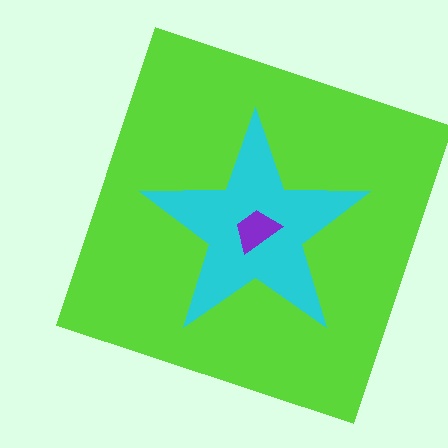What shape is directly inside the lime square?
The cyan star.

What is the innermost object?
The purple trapezoid.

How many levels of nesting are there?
3.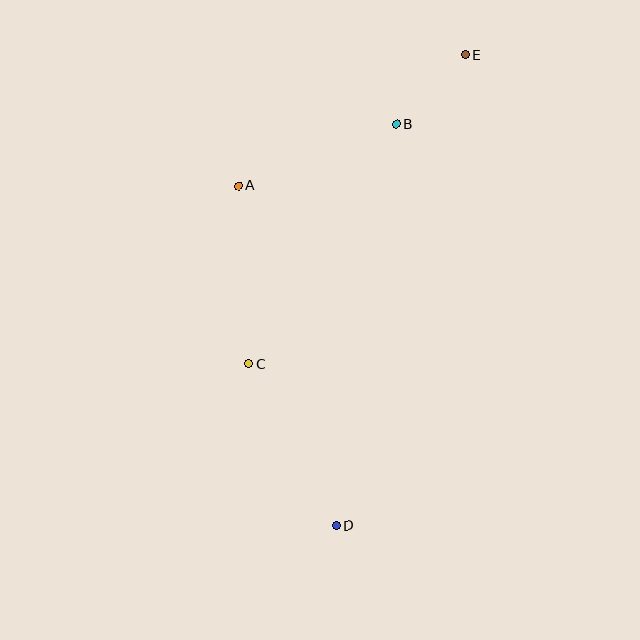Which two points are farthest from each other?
Points D and E are farthest from each other.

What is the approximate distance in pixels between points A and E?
The distance between A and E is approximately 262 pixels.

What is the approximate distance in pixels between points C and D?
The distance between C and D is approximately 184 pixels.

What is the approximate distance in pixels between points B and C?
The distance between B and C is approximately 282 pixels.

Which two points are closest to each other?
Points B and E are closest to each other.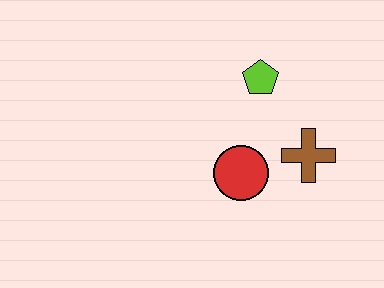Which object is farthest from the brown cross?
The lime pentagon is farthest from the brown cross.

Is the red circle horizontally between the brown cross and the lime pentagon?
No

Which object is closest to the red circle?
The brown cross is closest to the red circle.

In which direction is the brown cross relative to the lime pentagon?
The brown cross is below the lime pentagon.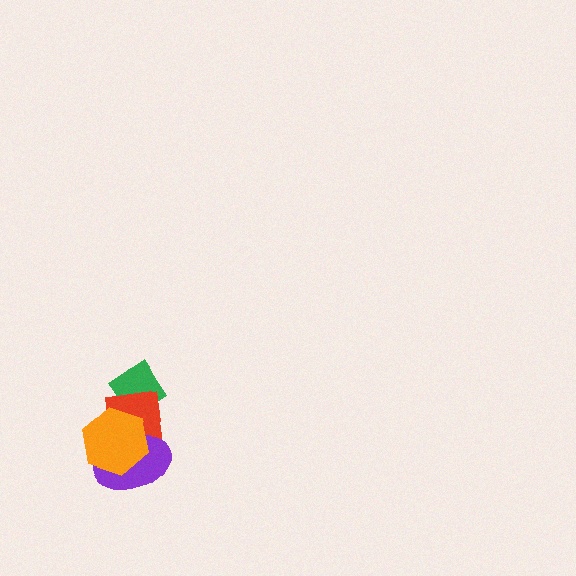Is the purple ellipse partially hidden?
Yes, it is partially covered by another shape.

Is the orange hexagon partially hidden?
No, no other shape covers it.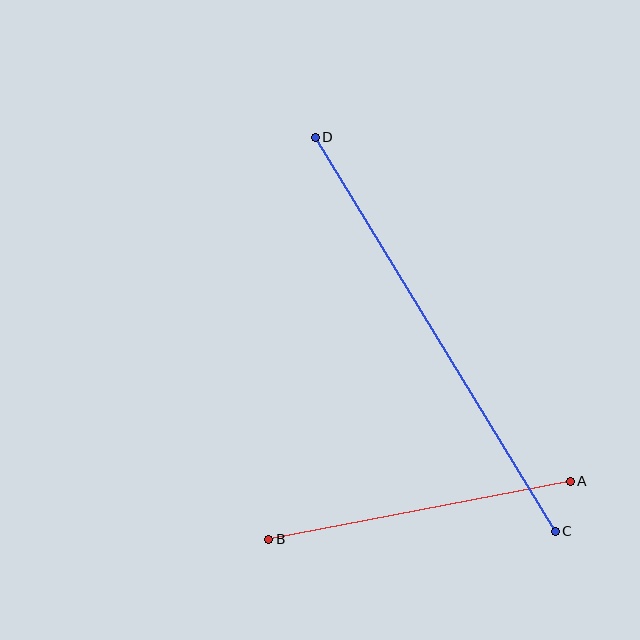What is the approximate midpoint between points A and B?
The midpoint is at approximately (420, 510) pixels.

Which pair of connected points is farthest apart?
Points C and D are farthest apart.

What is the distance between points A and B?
The distance is approximately 307 pixels.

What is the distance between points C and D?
The distance is approximately 461 pixels.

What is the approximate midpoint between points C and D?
The midpoint is at approximately (435, 334) pixels.